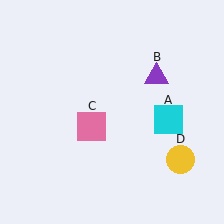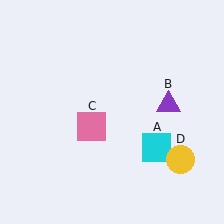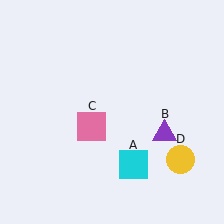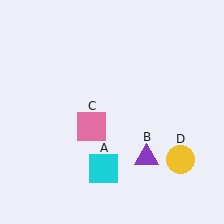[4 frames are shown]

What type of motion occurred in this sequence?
The cyan square (object A), purple triangle (object B) rotated clockwise around the center of the scene.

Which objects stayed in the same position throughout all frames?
Pink square (object C) and yellow circle (object D) remained stationary.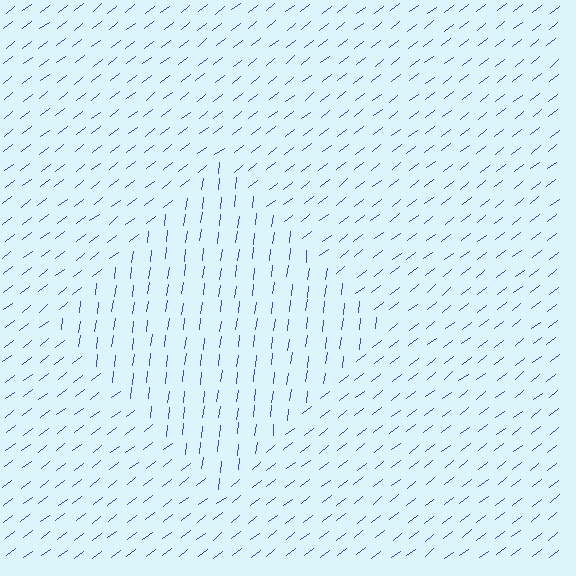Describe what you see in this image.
The image is filled with small blue line segments. A diamond region in the image has lines oriented differently from the surrounding lines, creating a visible texture boundary.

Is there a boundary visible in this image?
Yes, there is a texture boundary formed by a change in line orientation.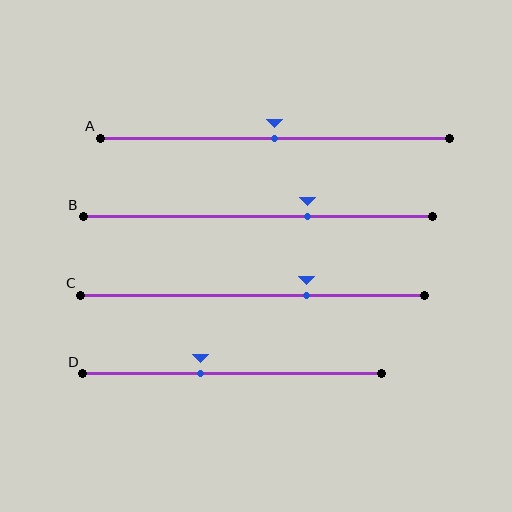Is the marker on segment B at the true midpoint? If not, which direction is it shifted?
No, the marker on segment B is shifted to the right by about 14% of the segment length.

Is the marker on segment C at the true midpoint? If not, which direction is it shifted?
No, the marker on segment C is shifted to the right by about 16% of the segment length.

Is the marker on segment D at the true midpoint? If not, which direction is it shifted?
No, the marker on segment D is shifted to the left by about 11% of the segment length.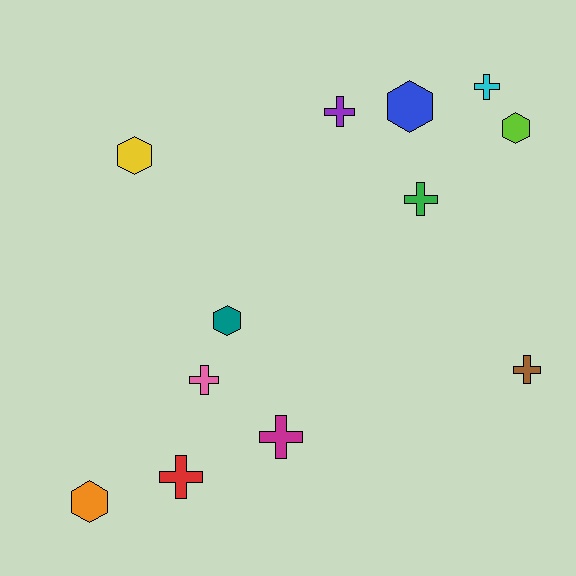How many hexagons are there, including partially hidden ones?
There are 5 hexagons.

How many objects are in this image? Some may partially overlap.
There are 12 objects.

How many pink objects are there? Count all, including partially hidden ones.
There is 1 pink object.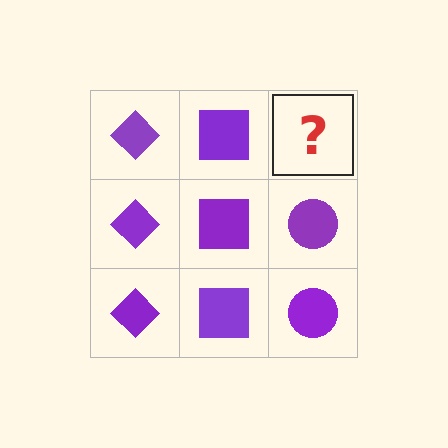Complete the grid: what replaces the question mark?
The question mark should be replaced with a purple circle.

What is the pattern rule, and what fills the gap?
The rule is that each column has a consistent shape. The gap should be filled with a purple circle.